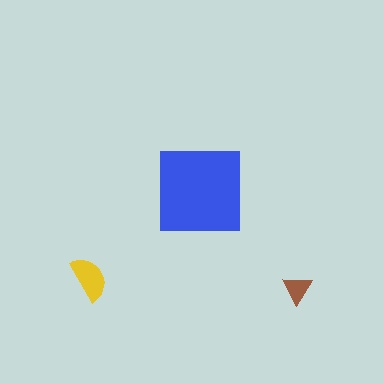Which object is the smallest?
The brown triangle.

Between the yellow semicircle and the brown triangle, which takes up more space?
The yellow semicircle.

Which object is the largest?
The blue square.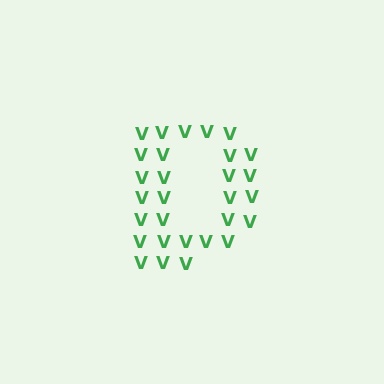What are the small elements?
The small elements are letter V's.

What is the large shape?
The large shape is the letter D.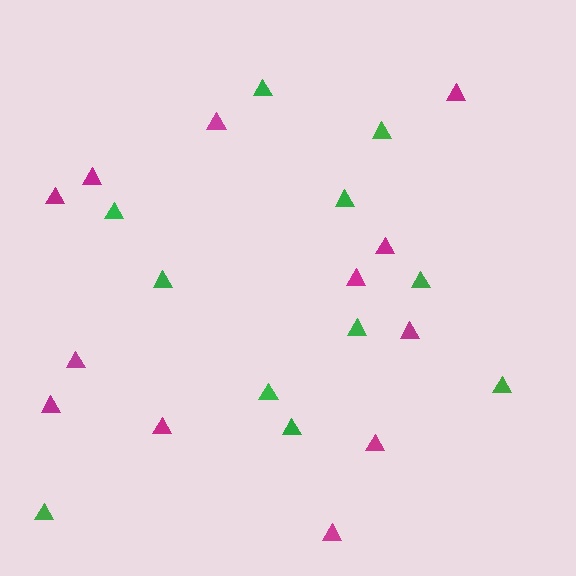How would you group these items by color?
There are 2 groups: one group of magenta triangles (12) and one group of green triangles (11).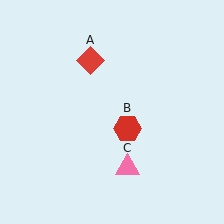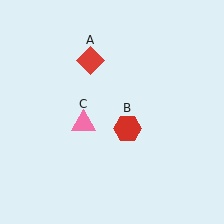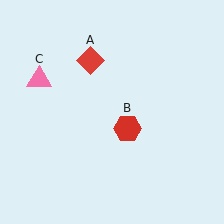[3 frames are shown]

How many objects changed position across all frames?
1 object changed position: pink triangle (object C).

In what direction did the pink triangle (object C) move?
The pink triangle (object C) moved up and to the left.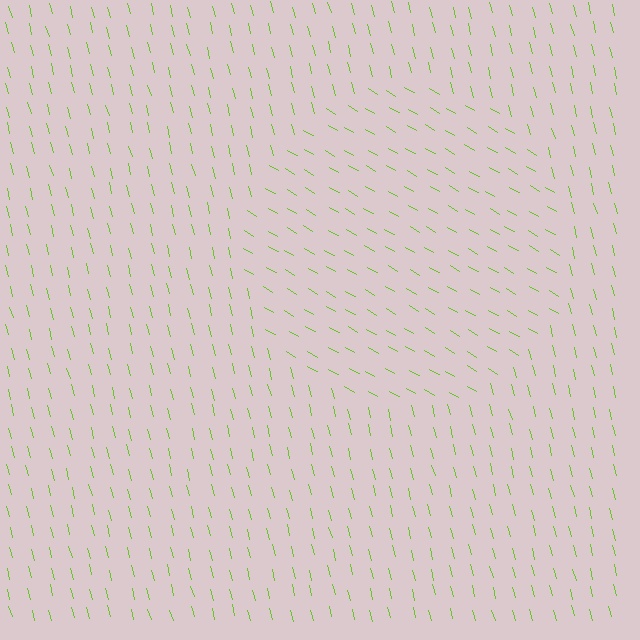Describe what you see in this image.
The image is filled with small lime line segments. A circle region in the image has lines oriented differently from the surrounding lines, creating a visible texture boundary.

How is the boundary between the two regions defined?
The boundary is defined purely by a change in line orientation (approximately 45 degrees difference). All lines are the same color and thickness.